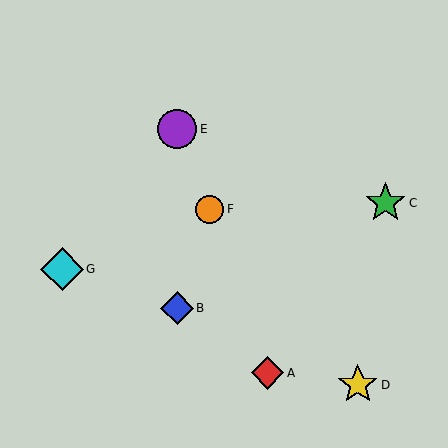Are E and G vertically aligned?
No, E is at x≈177 and G is at x≈62.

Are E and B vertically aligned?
Yes, both are at x≈177.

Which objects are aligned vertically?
Objects B, E are aligned vertically.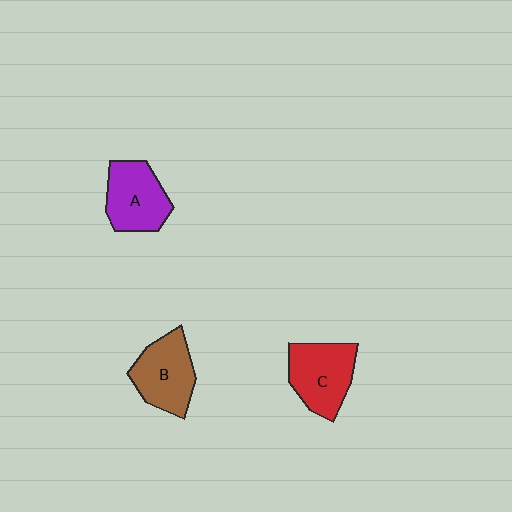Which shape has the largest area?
Shape C (red).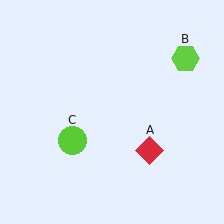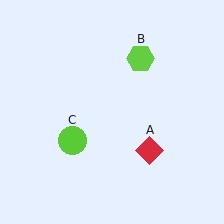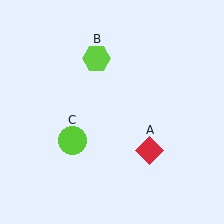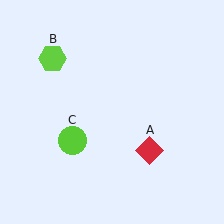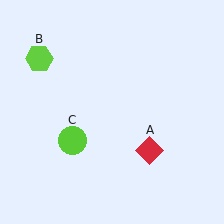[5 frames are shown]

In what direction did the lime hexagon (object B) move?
The lime hexagon (object B) moved left.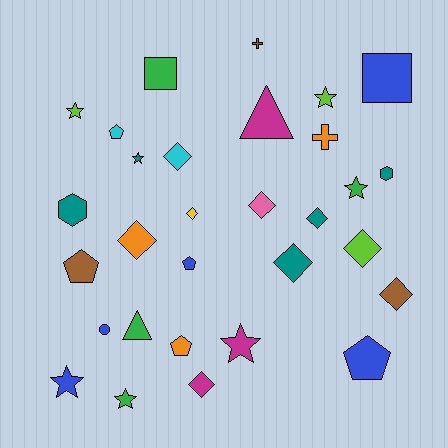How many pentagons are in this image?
There are 5 pentagons.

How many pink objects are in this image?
There is 1 pink object.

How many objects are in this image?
There are 30 objects.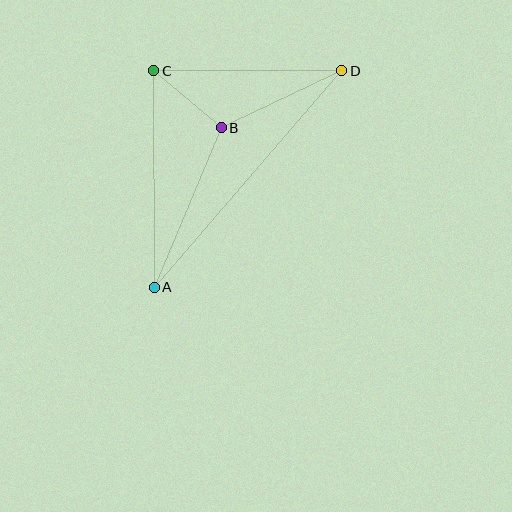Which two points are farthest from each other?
Points A and D are farthest from each other.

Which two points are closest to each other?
Points B and C are closest to each other.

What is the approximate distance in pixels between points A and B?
The distance between A and B is approximately 173 pixels.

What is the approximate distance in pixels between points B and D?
The distance between B and D is approximately 134 pixels.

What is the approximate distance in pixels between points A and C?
The distance between A and C is approximately 217 pixels.